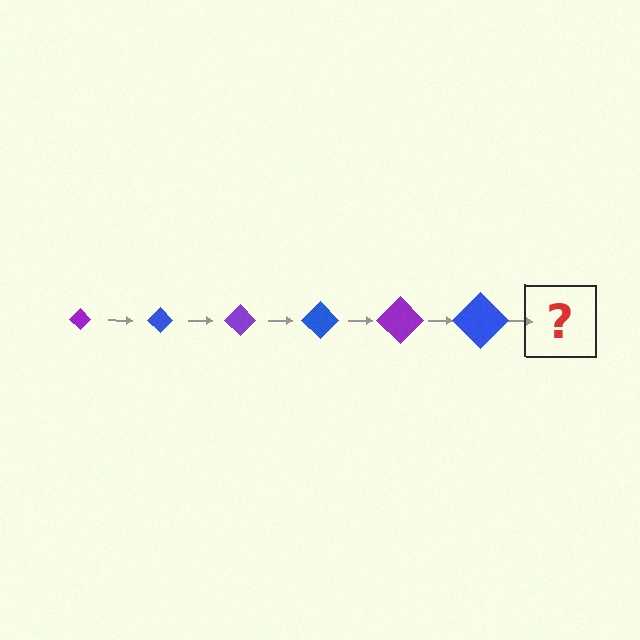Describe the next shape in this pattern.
It should be a purple diamond, larger than the previous one.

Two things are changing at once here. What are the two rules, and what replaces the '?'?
The two rules are that the diamond grows larger each step and the color cycles through purple and blue. The '?' should be a purple diamond, larger than the previous one.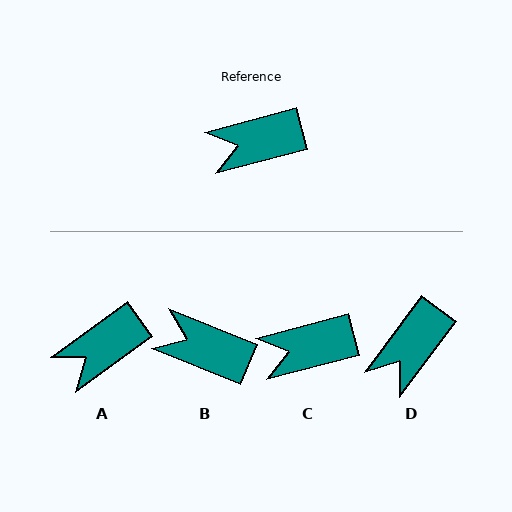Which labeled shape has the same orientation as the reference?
C.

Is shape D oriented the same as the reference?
No, it is off by about 38 degrees.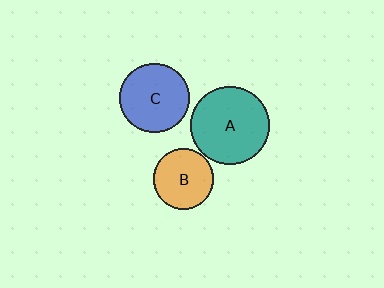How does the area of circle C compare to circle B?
Approximately 1.3 times.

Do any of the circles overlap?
No, none of the circles overlap.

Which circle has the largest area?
Circle A (teal).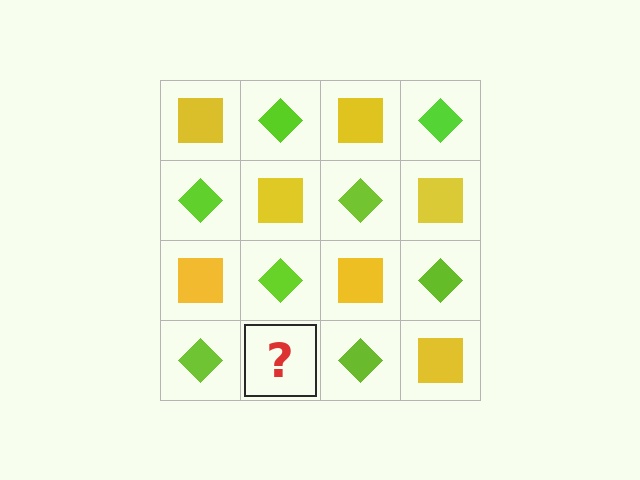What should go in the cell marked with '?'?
The missing cell should contain a yellow square.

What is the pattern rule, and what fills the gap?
The rule is that it alternates yellow square and lime diamond in a checkerboard pattern. The gap should be filled with a yellow square.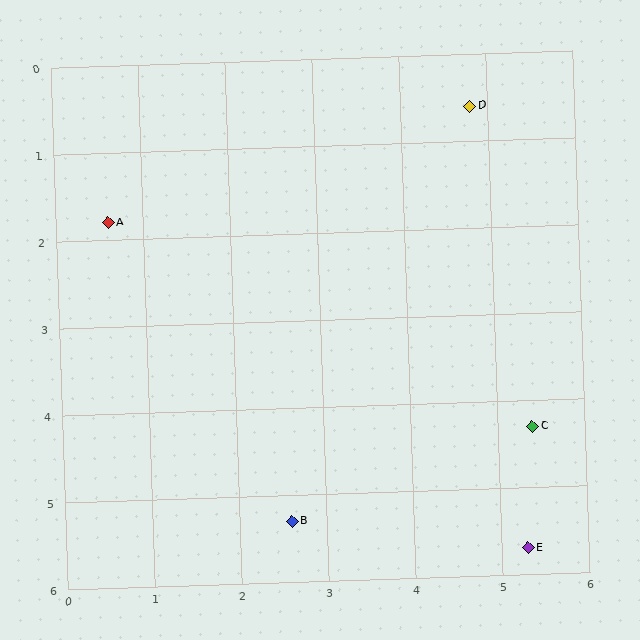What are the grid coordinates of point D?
Point D is at approximately (4.8, 0.6).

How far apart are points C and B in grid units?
Points C and B are about 3.0 grid units apart.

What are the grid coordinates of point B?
Point B is at approximately (2.6, 5.3).